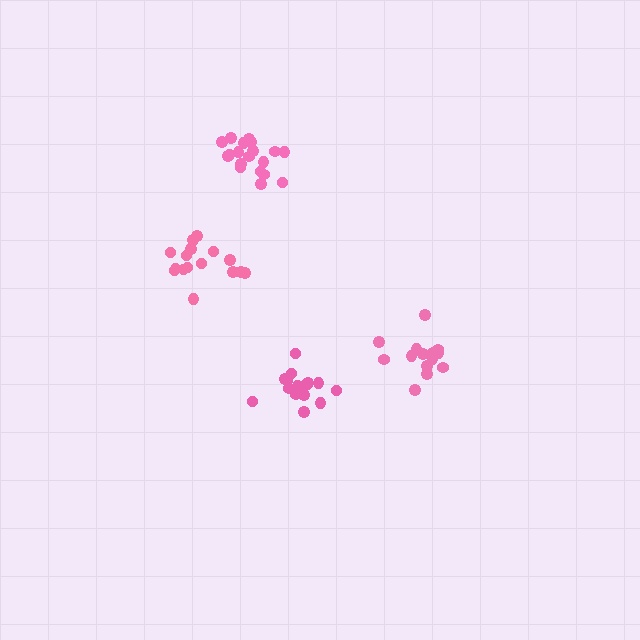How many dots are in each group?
Group 1: 14 dots, Group 2: 15 dots, Group 3: 19 dots, Group 4: 16 dots (64 total).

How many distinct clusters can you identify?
There are 4 distinct clusters.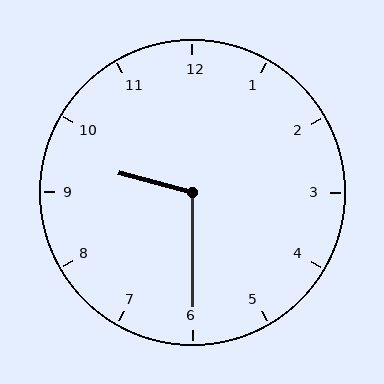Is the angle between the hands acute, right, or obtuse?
It is obtuse.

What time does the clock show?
9:30.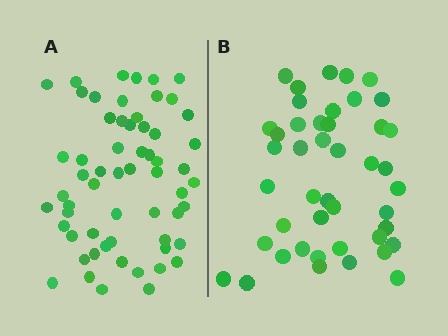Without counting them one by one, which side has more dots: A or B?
Region A (the left region) has more dots.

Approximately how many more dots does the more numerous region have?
Region A has approximately 15 more dots than region B.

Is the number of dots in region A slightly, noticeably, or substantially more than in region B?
Region A has noticeably more, but not dramatically so. The ratio is roughly 1.4 to 1.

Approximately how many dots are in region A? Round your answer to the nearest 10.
About 60 dots.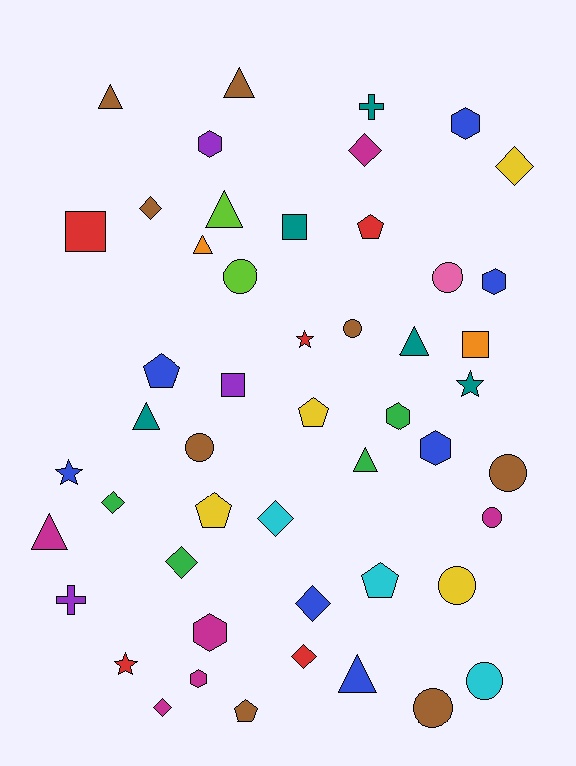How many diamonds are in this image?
There are 9 diamonds.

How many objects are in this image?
There are 50 objects.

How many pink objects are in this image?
There is 1 pink object.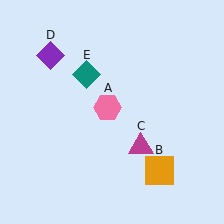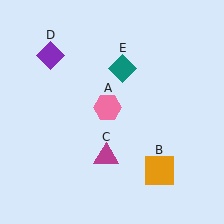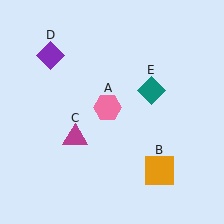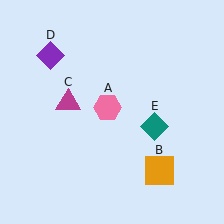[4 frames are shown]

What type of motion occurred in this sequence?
The magenta triangle (object C), teal diamond (object E) rotated clockwise around the center of the scene.